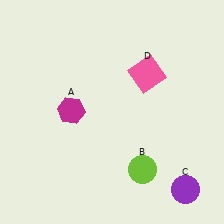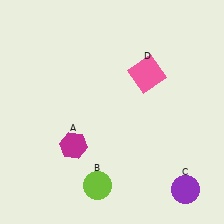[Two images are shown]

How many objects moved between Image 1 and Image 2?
2 objects moved between the two images.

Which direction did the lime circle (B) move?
The lime circle (B) moved left.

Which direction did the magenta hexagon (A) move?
The magenta hexagon (A) moved down.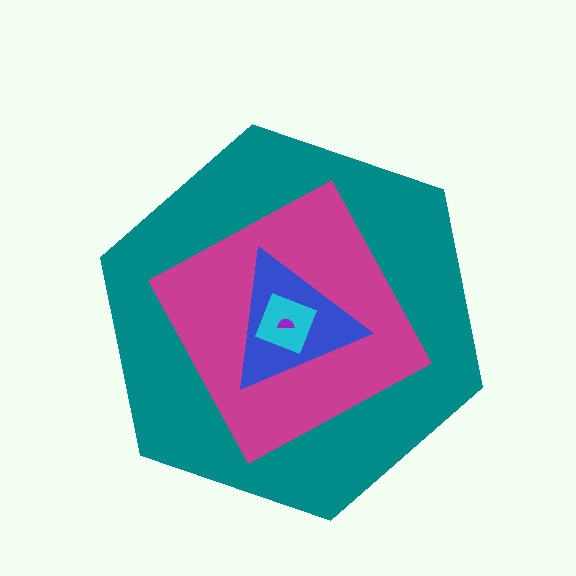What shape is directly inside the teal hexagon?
The magenta square.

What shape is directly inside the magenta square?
The blue triangle.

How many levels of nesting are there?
5.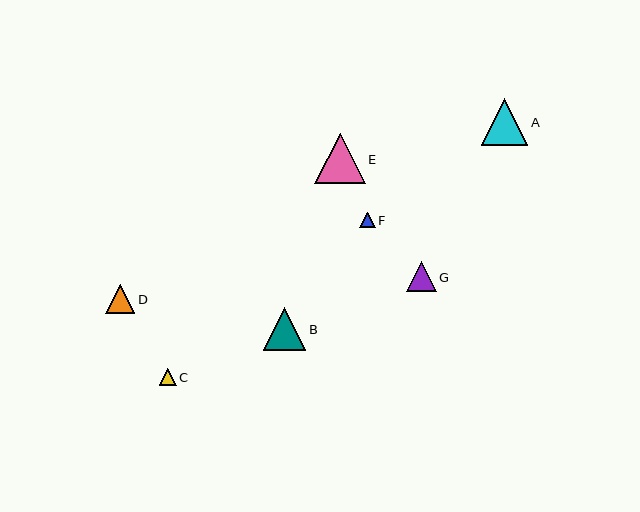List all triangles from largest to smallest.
From largest to smallest: E, A, B, G, D, C, F.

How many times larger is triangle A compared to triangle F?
Triangle A is approximately 3.1 times the size of triangle F.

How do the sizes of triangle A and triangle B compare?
Triangle A and triangle B are approximately the same size.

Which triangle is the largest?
Triangle E is the largest with a size of approximately 50 pixels.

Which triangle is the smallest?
Triangle F is the smallest with a size of approximately 15 pixels.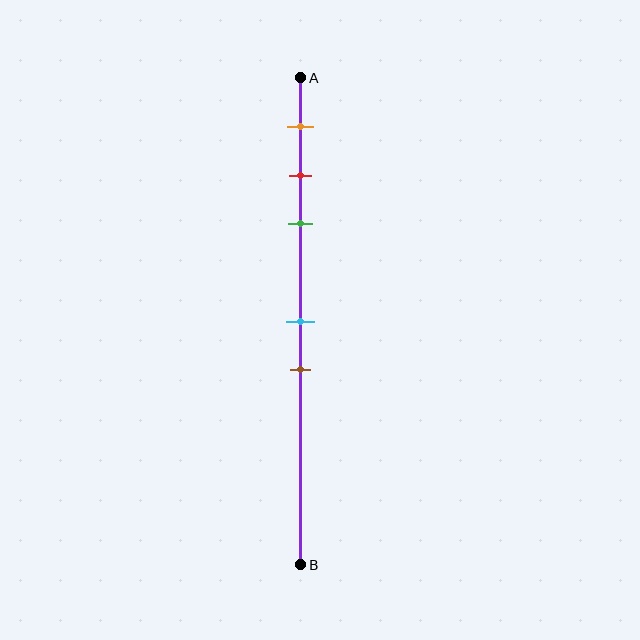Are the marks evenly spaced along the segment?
No, the marks are not evenly spaced.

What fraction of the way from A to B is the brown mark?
The brown mark is approximately 60% (0.6) of the way from A to B.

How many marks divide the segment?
There are 5 marks dividing the segment.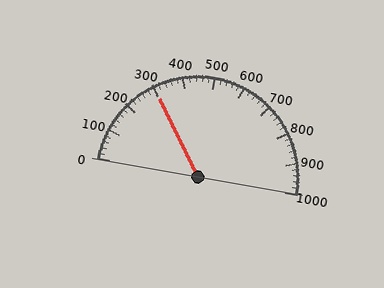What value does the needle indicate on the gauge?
The needle indicates approximately 300.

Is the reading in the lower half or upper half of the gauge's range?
The reading is in the lower half of the range (0 to 1000).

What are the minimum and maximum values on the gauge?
The gauge ranges from 0 to 1000.